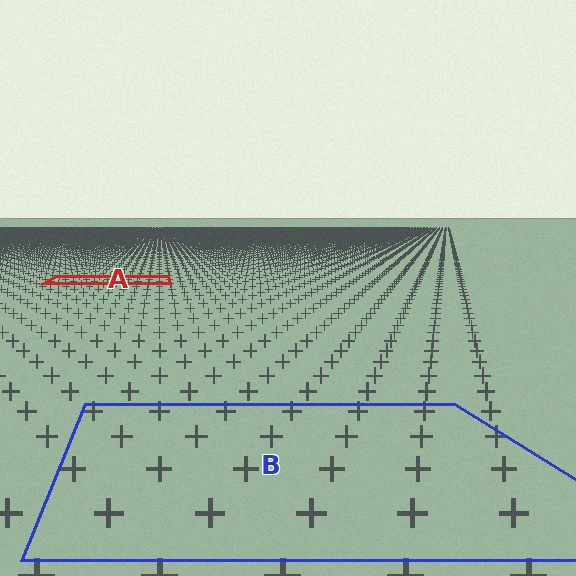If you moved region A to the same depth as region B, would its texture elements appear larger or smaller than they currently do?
They would appear larger. At a closer depth, the same texture elements are projected at a bigger on-screen size.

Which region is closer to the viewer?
Region B is closer. The texture elements there are larger and more spread out.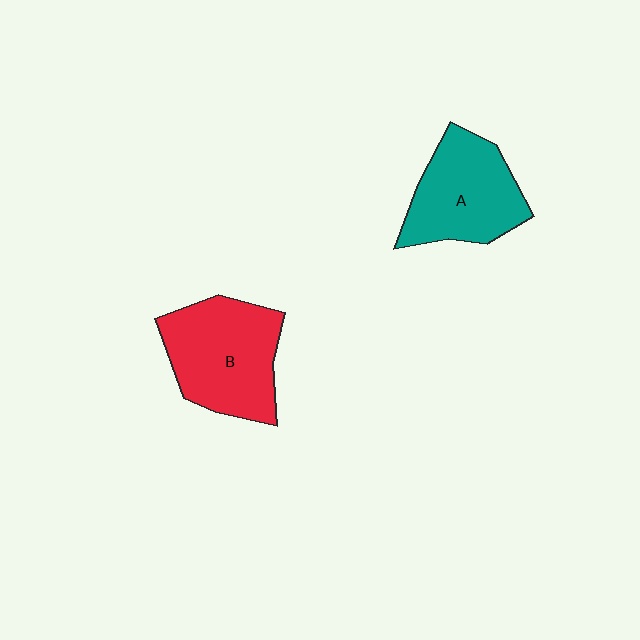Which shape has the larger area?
Shape B (red).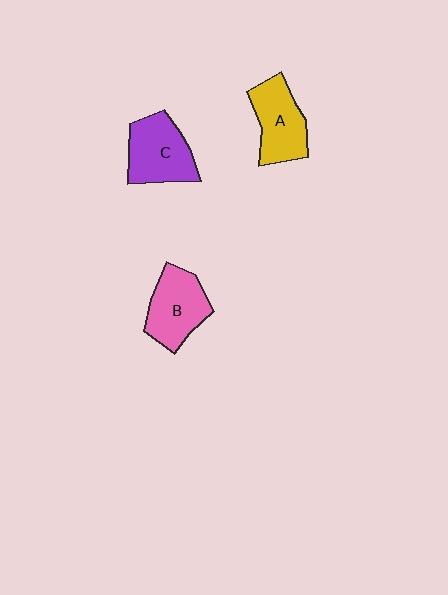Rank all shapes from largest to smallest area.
From largest to smallest: C (purple), B (pink), A (yellow).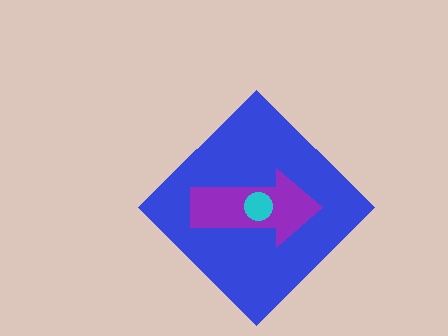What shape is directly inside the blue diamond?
The purple arrow.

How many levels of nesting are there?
3.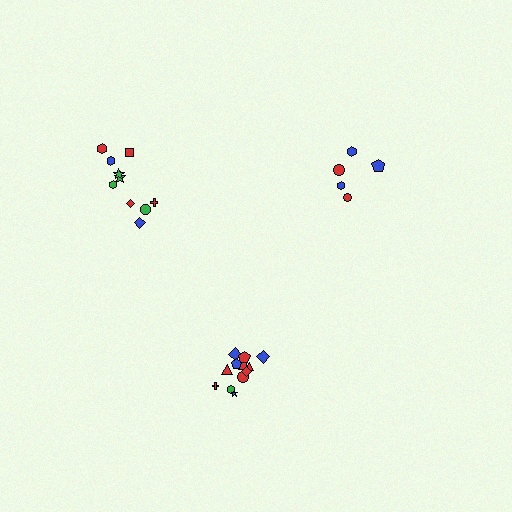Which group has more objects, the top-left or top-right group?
The top-left group.